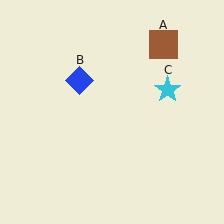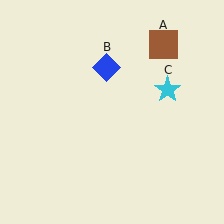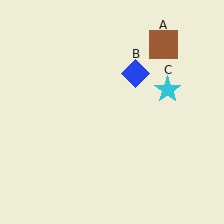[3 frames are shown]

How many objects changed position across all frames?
1 object changed position: blue diamond (object B).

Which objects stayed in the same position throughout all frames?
Brown square (object A) and cyan star (object C) remained stationary.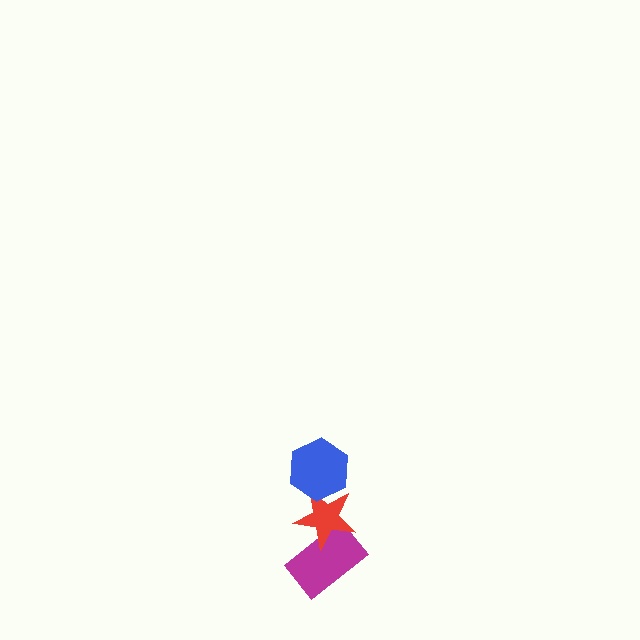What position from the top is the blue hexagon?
The blue hexagon is 1st from the top.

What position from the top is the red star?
The red star is 2nd from the top.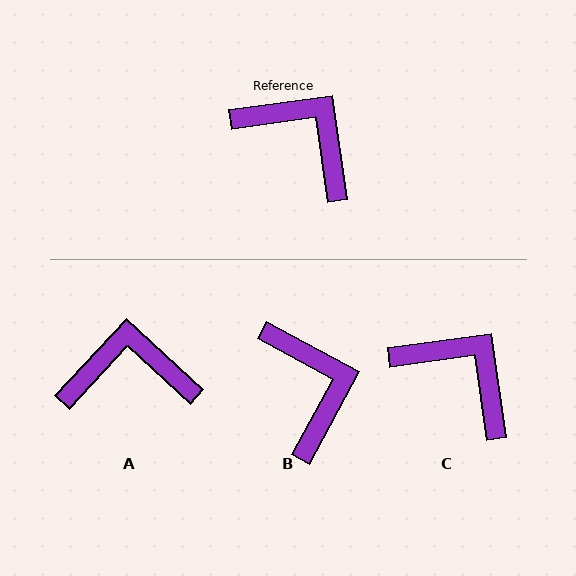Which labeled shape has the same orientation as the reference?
C.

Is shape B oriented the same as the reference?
No, it is off by about 36 degrees.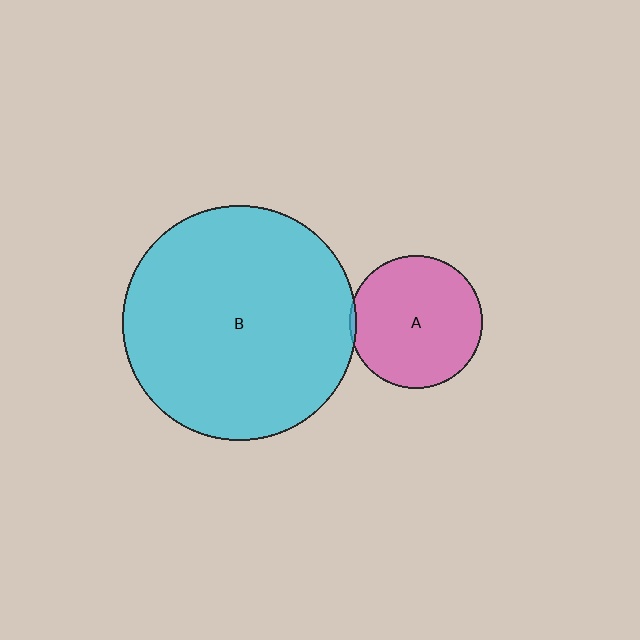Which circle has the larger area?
Circle B (cyan).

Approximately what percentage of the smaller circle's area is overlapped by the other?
Approximately 5%.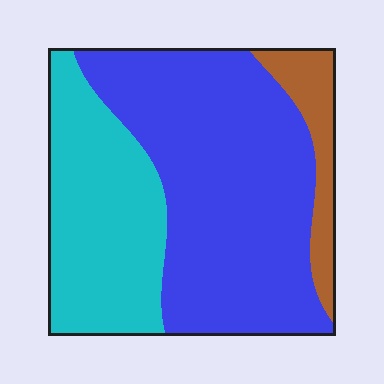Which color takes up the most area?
Blue, at roughly 55%.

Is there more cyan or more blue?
Blue.